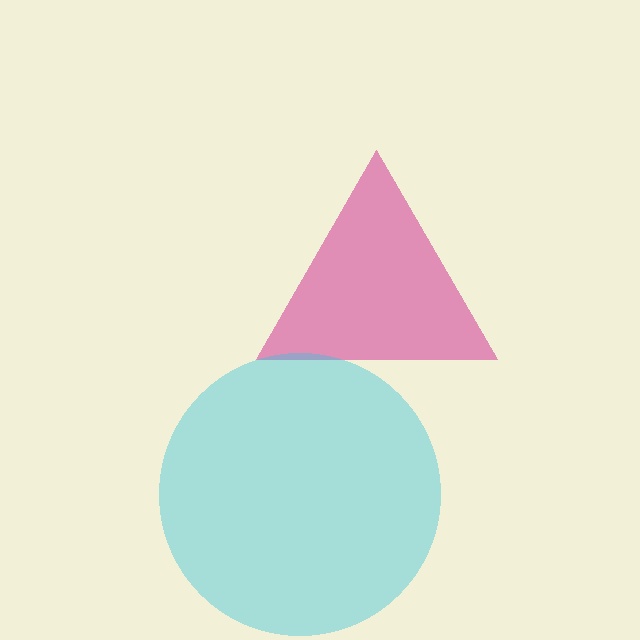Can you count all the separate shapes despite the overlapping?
Yes, there are 2 separate shapes.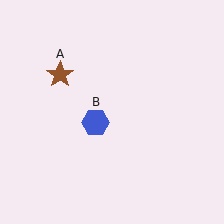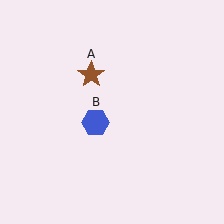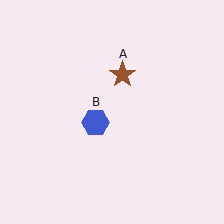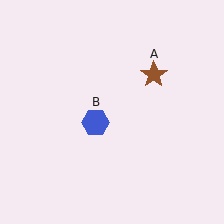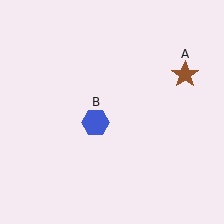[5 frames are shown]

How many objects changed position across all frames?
1 object changed position: brown star (object A).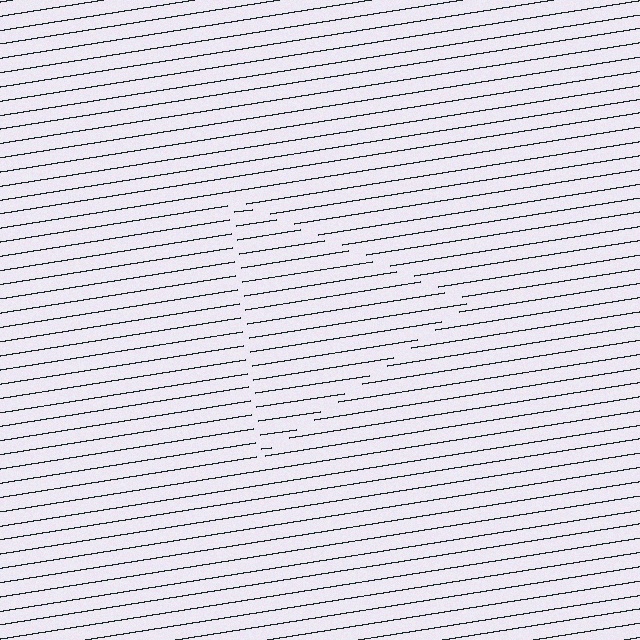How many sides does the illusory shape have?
3 sides — the line-ends trace a triangle.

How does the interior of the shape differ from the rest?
The interior of the shape contains the same grating, shifted by half a period — the contour is defined by the phase discontinuity where line-ends from the inner and outer gratings abut.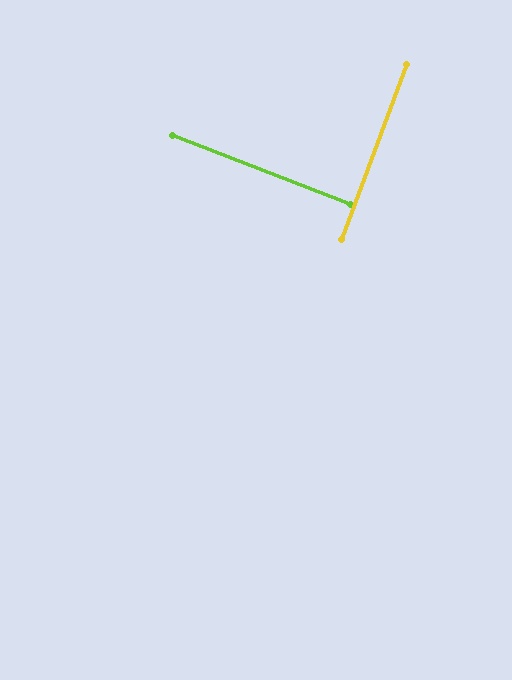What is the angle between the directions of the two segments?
Approximately 89 degrees.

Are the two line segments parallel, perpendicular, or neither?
Perpendicular — they meet at approximately 89°.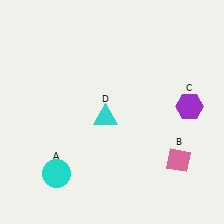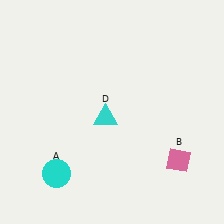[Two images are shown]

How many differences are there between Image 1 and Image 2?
There is 1 difference between the two images.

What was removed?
The purple hexagon (C) was removed in Image 2.